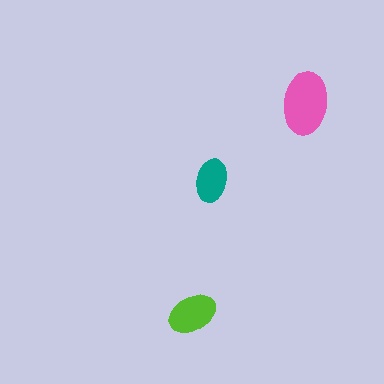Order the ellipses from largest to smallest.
the pink one, the lime one, the teal one.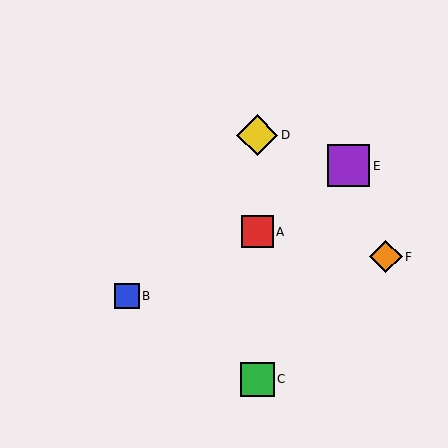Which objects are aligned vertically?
Objects A, C, D are aligned vertically.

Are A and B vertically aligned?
No, A is at x≈257 and B is at x≈127.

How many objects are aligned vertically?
3 objects (A, C, D) are aligned vertically.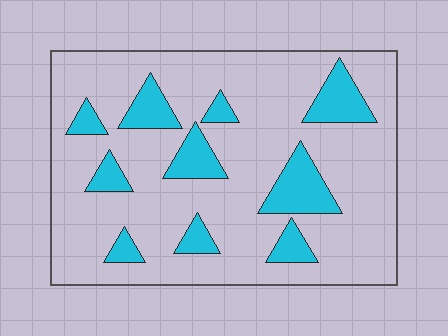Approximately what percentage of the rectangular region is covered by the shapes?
Approximately 20%.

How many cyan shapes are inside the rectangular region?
10.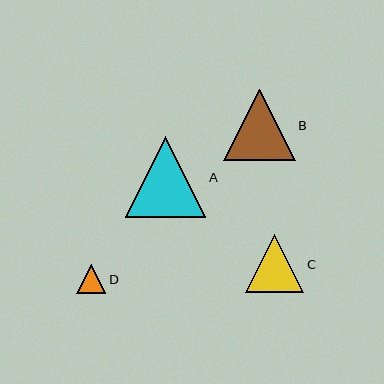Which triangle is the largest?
Triangle A is the largest with a size of approximately 80 pixels.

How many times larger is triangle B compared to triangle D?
Triangle B is approximately 2.5 times the size of triangle D.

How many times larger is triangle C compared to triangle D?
Triangle C is approximately 2.0 times the size of triangle D.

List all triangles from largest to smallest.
From largest to smallest: A, B, C, D.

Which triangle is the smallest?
Triangle D is the smallest with a size of approximately 29 pixels.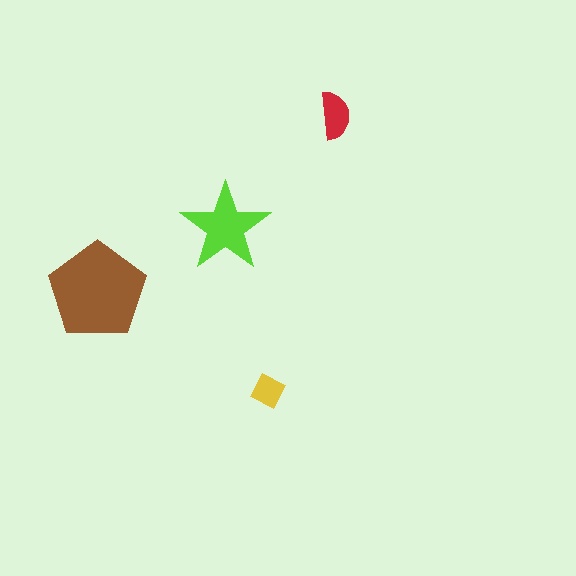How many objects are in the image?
There are 4 objects in the image.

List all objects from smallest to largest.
The yellow square, the red semicircle, the lime star, the brown pentagon.